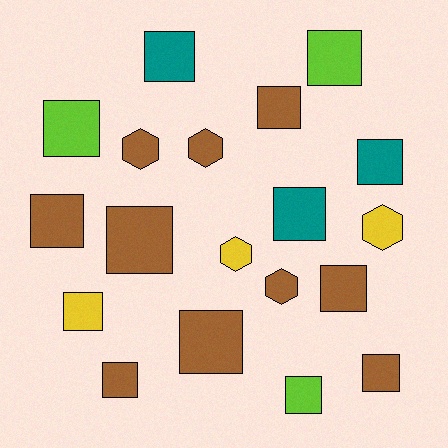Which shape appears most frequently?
Square, with 14 objects.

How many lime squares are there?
There are 3 lime squares.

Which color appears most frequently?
Brown, with 10 objects.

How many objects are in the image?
There are 19 objects.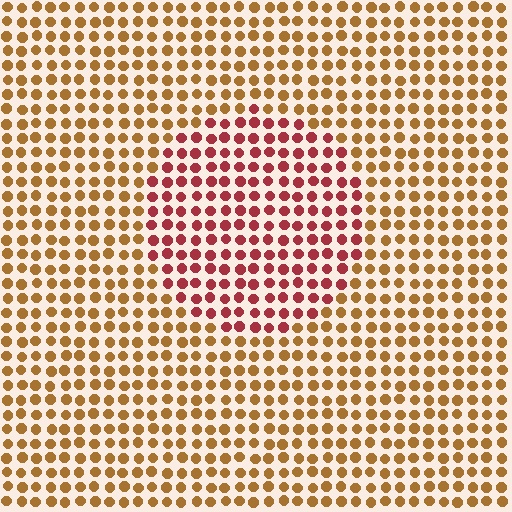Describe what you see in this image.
The image is filled with small brown elements in a uniform arrangement. A circle-shaped region is visible where the elements are tinted to a slightly different hue, forming a subtle color boundary.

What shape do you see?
I see a circle.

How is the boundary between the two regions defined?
The boundary is defined purely by a slight shift in hue (about 42 degrees). Spacing, size, and orientation are identical on both sides.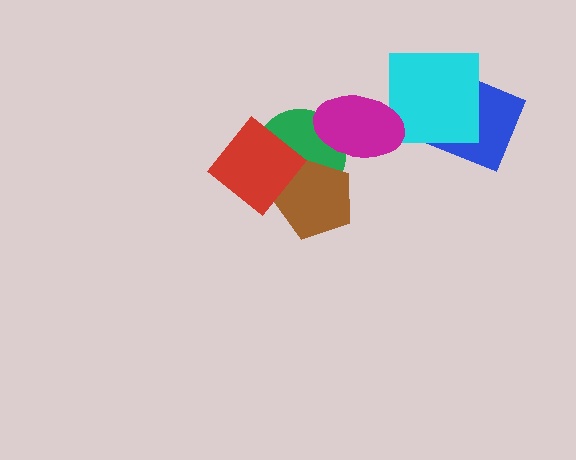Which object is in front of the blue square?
The cyan square is in front of the blue square.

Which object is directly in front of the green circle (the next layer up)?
The brown pentagon is directly in front of the green circle.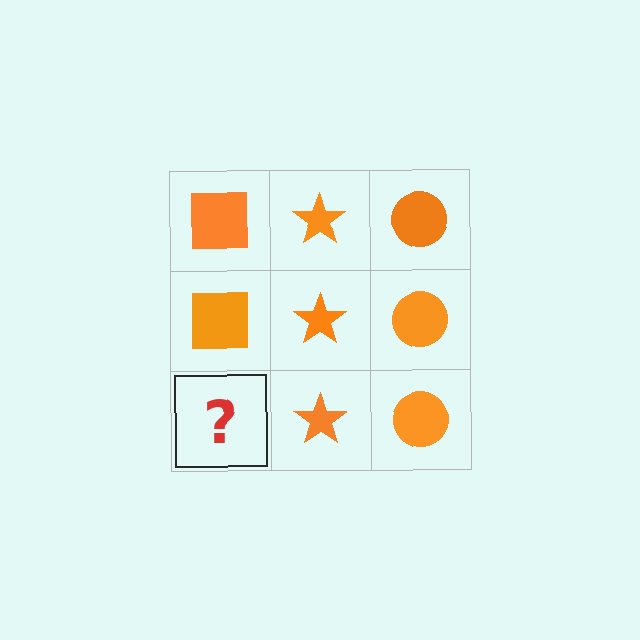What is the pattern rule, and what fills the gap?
The rule is that each column has a consistent shape. The gap should be filled with an orange square.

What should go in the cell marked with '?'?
The missing cell should contain an orange square.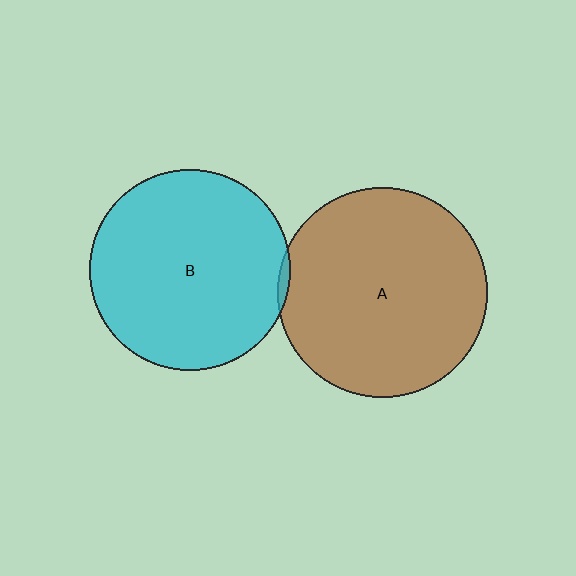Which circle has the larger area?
Circle A (brown).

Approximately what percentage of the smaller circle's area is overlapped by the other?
Approximately 5%.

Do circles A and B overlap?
Yes.